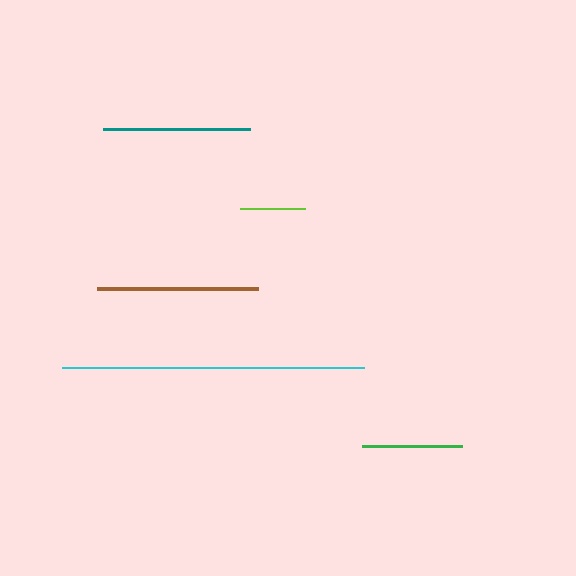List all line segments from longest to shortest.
From longest to shortest: cyan, brown, teal, green, lime.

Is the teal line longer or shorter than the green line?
The teal line is longer than the green line.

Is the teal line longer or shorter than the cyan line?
The cyan line is longer than the teal line.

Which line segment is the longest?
The cyan line is the longest at approximately 302 pixels.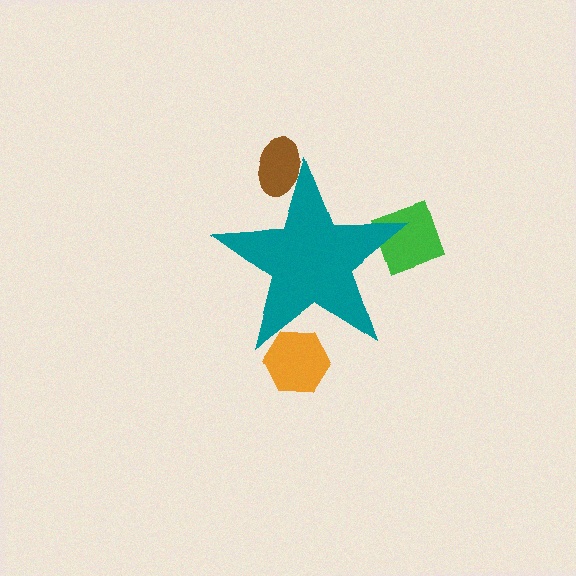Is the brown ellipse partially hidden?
Yes, the brown ellipse is partially hidden behind the teal star.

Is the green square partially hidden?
Yes, the green square is partially hidden behind the teal star.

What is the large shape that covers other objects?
A teal star.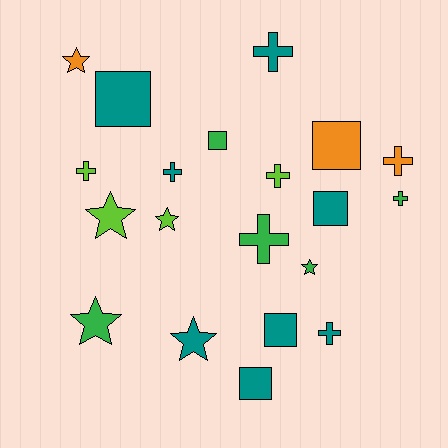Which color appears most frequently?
Teal, with 8 objects.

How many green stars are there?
There are 2 green stars.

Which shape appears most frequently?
Cross, with 8 objects.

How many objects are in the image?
There are 20 objects.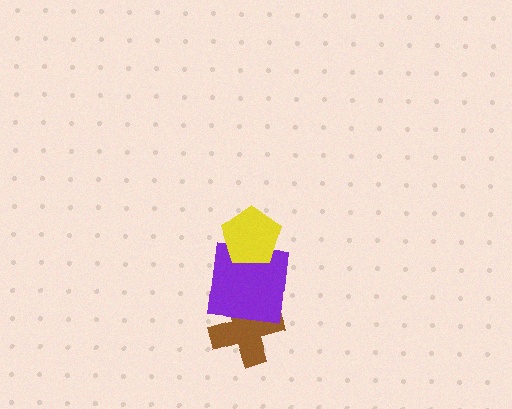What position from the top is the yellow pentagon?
The yellow pentagon is 1st from the top.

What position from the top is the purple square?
The purple square is 2nd from the top.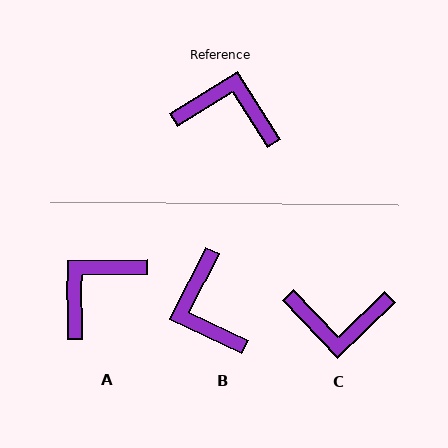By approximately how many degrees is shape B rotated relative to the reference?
Approximately 122 degrees counter-clockwise.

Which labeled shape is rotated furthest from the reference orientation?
C, about 168 degrees away.